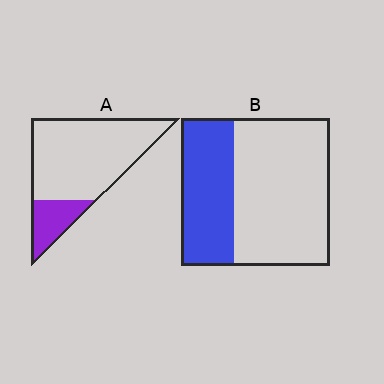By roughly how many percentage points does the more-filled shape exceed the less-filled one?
By roughly 15 percentage points (B over A).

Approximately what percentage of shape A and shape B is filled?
A is approximately 20% and B is approximately 35%.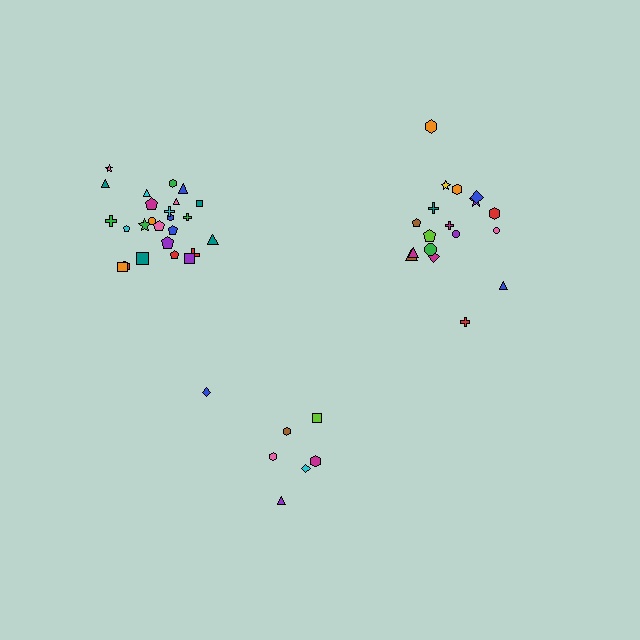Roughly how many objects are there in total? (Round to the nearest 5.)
Roughly 50 objects in total.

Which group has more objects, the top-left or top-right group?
The top-left group.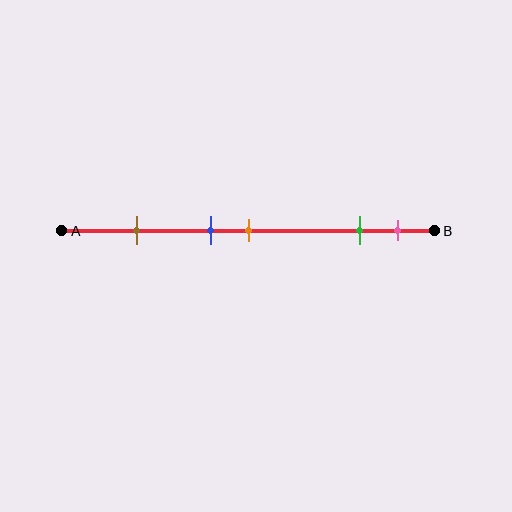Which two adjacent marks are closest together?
The blue and orange marks are the closest adjacent pair.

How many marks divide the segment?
There are 5 marks dividing the segment.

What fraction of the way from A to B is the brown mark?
The brown mark is approximately 20% (0.2) of the way from A to B.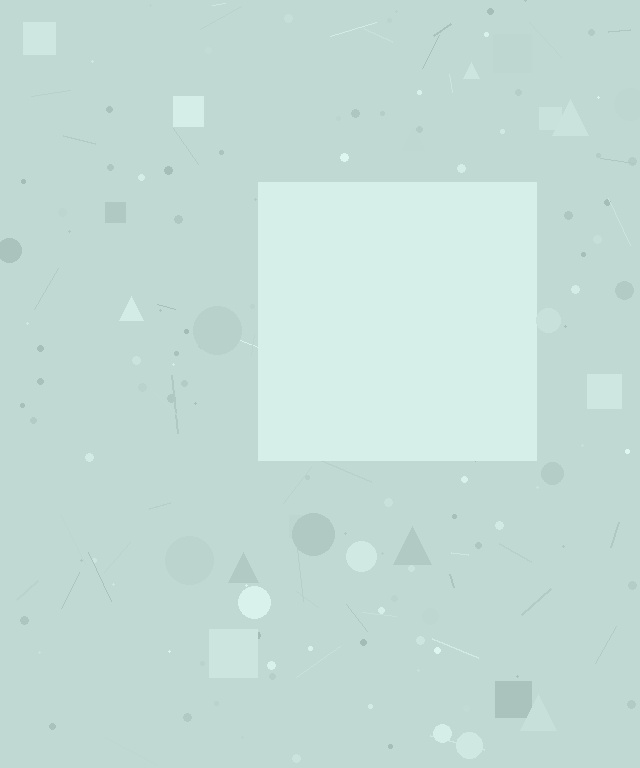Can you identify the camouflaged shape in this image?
The camouflaged shape is a square.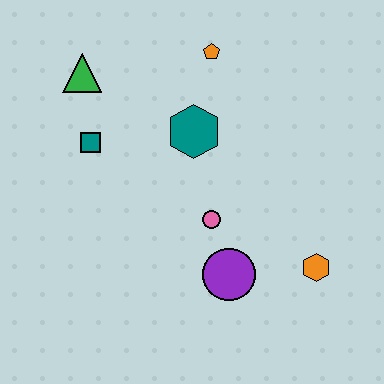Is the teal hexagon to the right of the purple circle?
No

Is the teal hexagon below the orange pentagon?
Yes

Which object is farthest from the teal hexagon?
The orange hexagon is farthest from the teal hexagon.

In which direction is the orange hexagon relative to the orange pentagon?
The orange hexagon is below the orange pentagon.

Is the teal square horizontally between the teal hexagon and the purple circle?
No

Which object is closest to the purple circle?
The pink circle is closest to the purple circle.